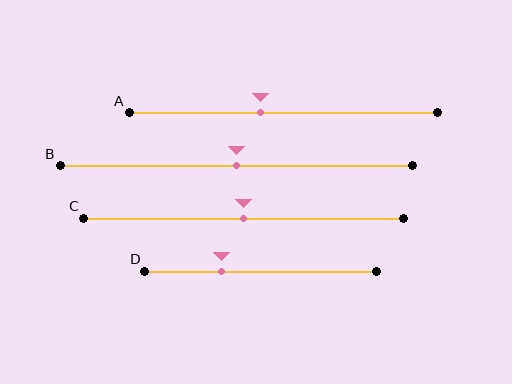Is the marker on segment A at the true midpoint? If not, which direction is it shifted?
No, the marker on segment A is shifted to the left by about 7% of the segment length.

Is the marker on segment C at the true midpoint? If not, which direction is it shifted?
Yes, the marker on segment C is at the true midpoint.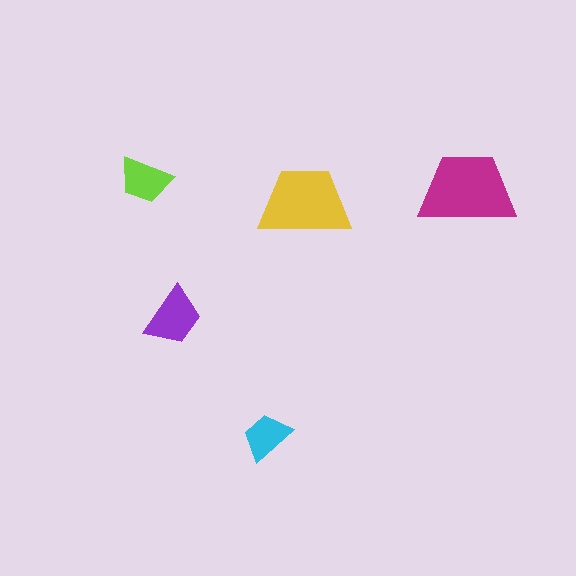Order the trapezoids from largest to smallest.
the magenta one, the yellow one, the purple one, the lime one, the cyan one.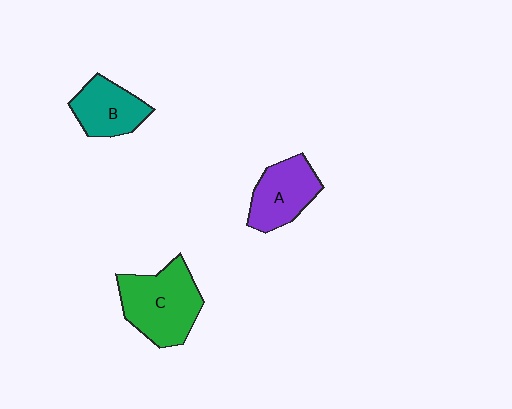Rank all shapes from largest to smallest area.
From largest to smallest: C (green), A (purple), B (teal).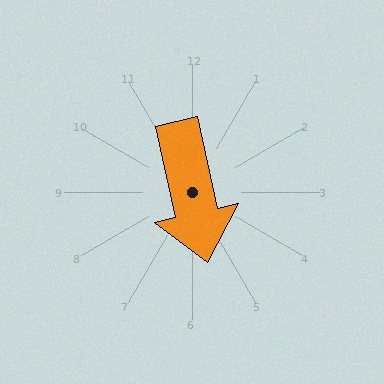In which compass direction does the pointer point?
South.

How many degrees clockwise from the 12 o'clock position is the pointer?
Approximately 168 degrees.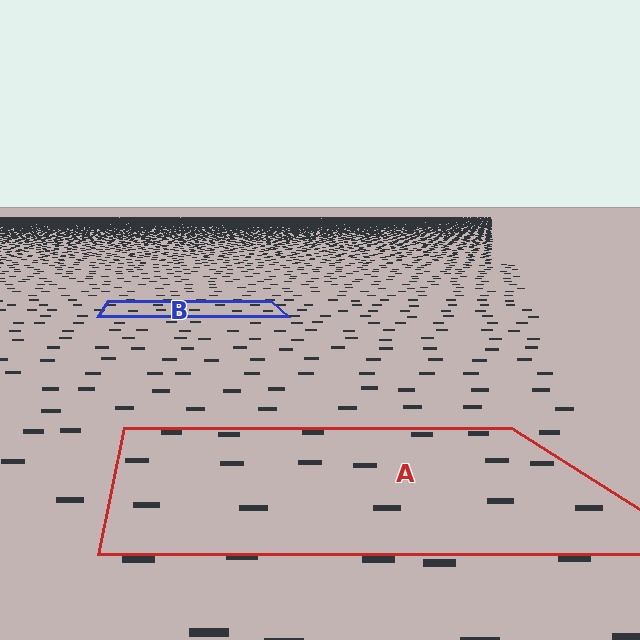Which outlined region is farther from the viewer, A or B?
Region B is farther from the viewer — the texture elements inside it appear smaller and more densely packed.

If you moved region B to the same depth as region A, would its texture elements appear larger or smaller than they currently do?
They would appear larger. At a closer depth, the same texture elements are projected at a bigger on-screen size.